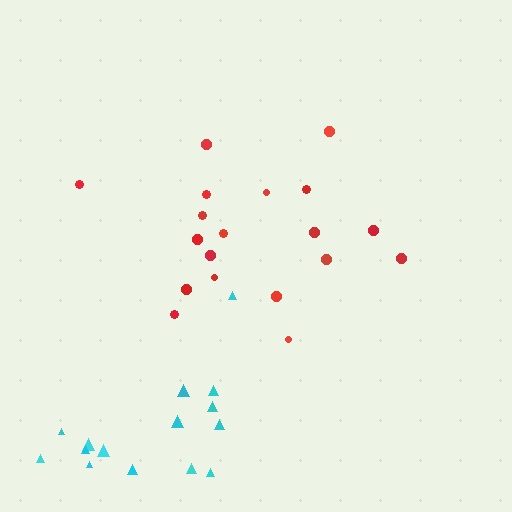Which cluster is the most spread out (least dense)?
Cyan.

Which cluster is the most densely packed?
Red.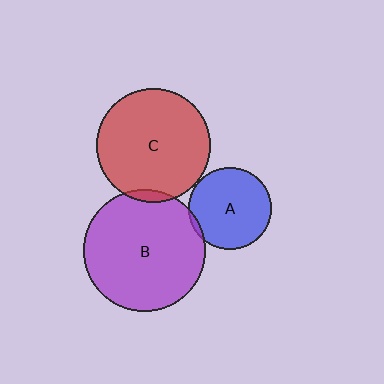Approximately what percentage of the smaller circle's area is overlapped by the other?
Approximately 5%.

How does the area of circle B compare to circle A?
Approximately 2.2 times.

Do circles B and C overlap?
Yes.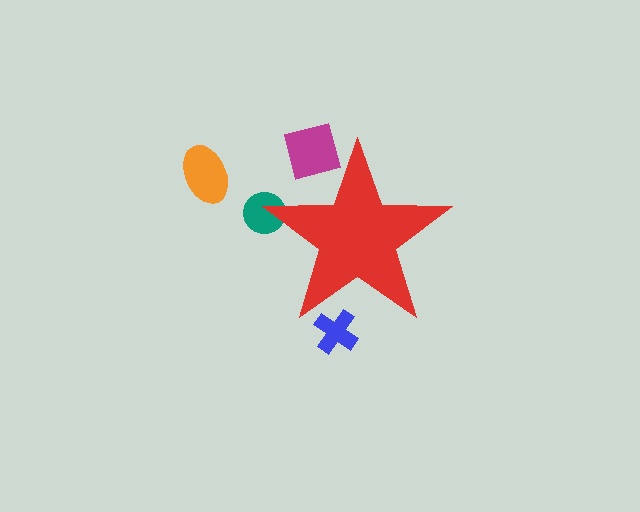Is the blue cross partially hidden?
Yes, the blue cross is partially hidden behind the red star.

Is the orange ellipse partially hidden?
No, the orange ellipse is fully visible.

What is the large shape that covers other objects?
A red star.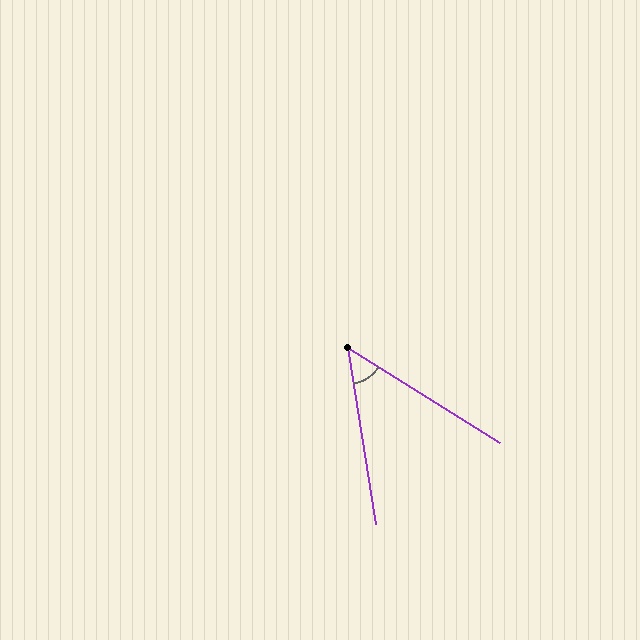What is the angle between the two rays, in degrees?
Approximately 49 degrees.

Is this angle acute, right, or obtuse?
It is acute.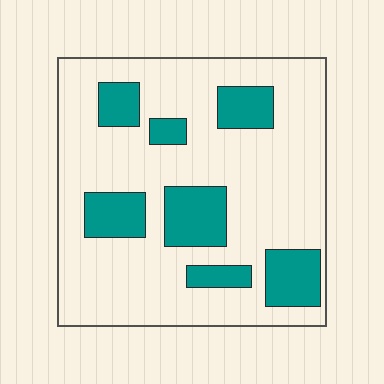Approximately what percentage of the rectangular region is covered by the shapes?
Approximately 25%.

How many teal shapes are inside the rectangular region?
7.